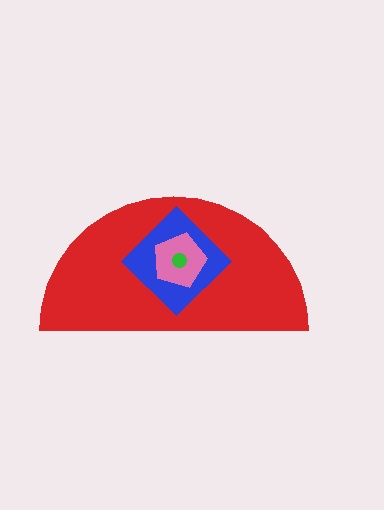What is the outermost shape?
The red semicircle.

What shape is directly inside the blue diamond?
The pink pentagon.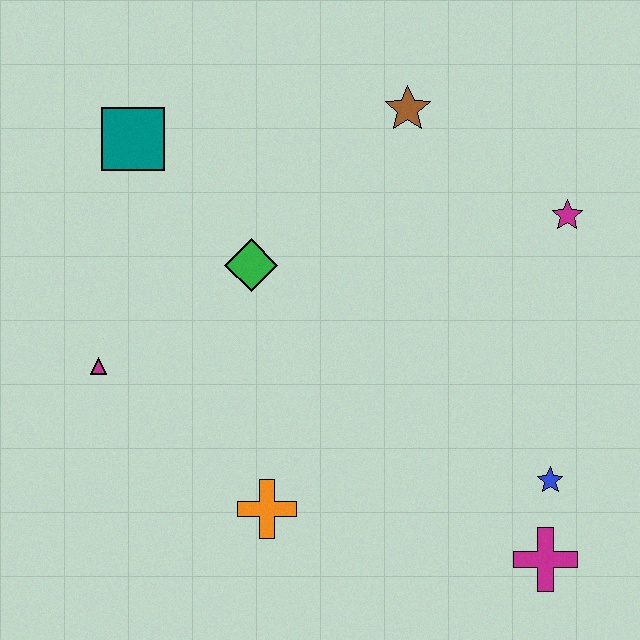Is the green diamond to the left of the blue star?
Yes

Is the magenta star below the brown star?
Yes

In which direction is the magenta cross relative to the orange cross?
The magenta cross is to the right of the orange cross.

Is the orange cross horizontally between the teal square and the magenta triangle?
No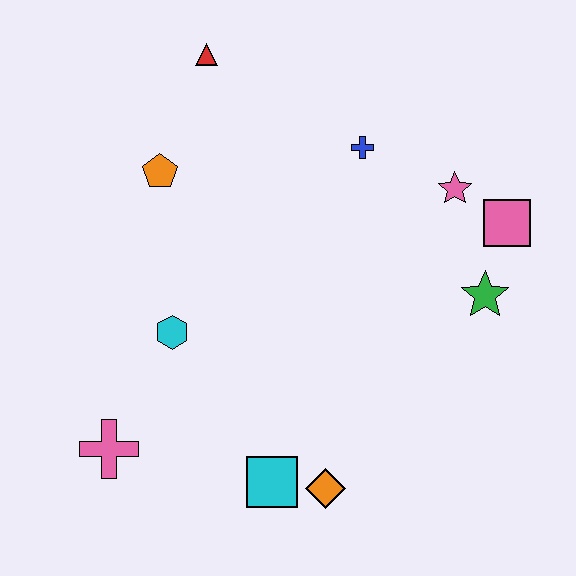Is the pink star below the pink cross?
No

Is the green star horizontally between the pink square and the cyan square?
Yes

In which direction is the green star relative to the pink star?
The green star is below the pink star.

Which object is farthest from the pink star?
The pink cross is farthest from the pink star.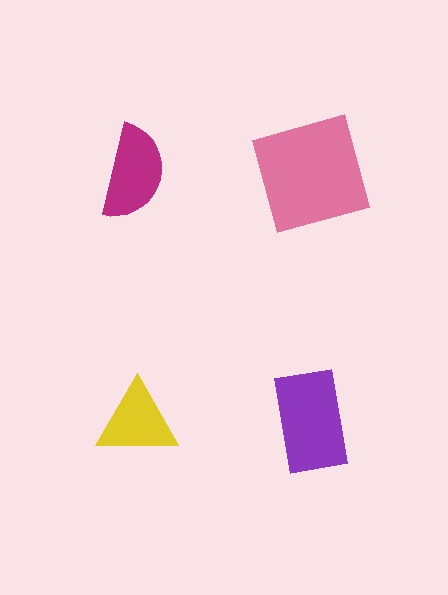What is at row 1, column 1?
A magenta semicircle.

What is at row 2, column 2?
A purple rectangle.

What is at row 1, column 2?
A pink square.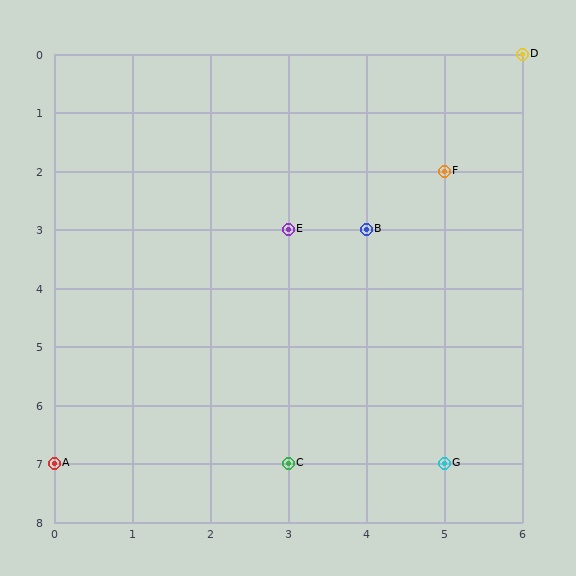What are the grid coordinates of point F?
Point F is at grid coordinates (5, 2).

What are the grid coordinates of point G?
Point G is at grid coordinates (5, 7).